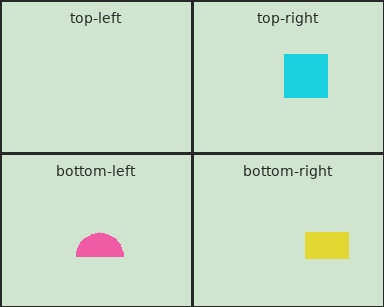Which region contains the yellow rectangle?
The bottom-right region.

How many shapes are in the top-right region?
1.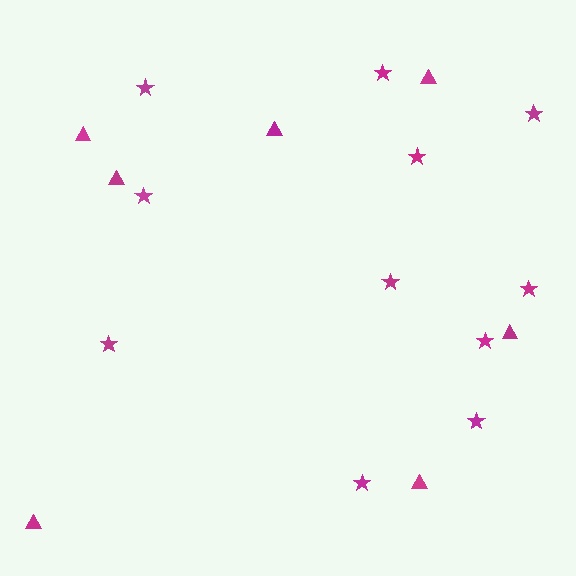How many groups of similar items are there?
There are 2 groups: one group of stars (11) and one group of triangles (7).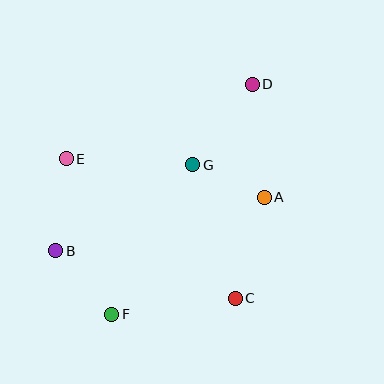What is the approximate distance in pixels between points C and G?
The distance between C and G is approximately 140 pixels.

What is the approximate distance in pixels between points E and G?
The distance between E and G is approximately 127 pixels.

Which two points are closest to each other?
Points A and G are closest to each other.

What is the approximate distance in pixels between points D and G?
The distance between D and G is approximately 100 pixels.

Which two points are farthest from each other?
Points D and F are farthest from each other.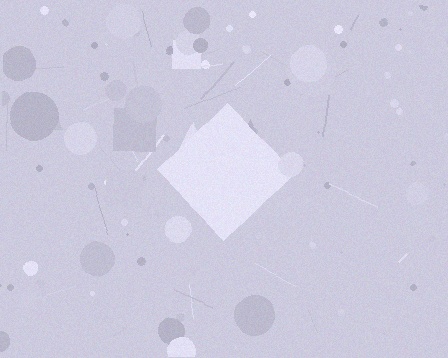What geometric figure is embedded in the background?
A diamond is embedded in the background.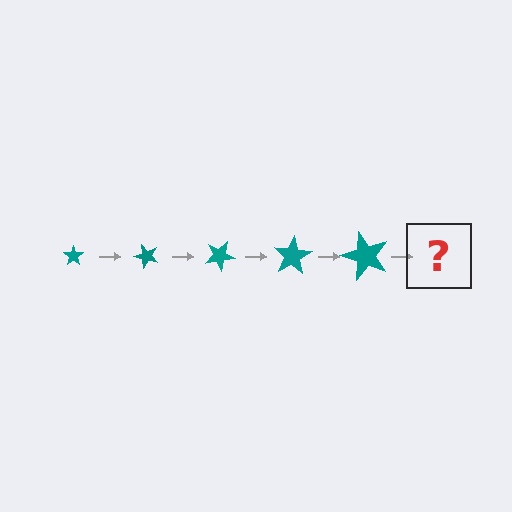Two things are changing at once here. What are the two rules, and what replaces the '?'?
The two rules are that the star grows larger each step and it rotates 50 degrees each step. The '?' should be a star, larger than the previous one and rotated 250 degrees from the start.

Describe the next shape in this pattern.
It should be a star, larger than the previous one and rotated 250 degrees from the start.